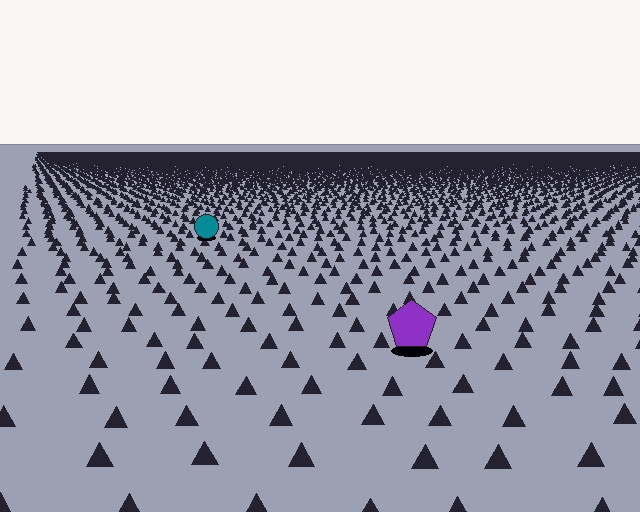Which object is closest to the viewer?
The purple pentagon is closest. The texture marks near it are larger and more spread out.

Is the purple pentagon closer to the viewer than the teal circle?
Yes. The purple pentagon is closer — you can tell from the texture gradient: the ground texture is coarser near it.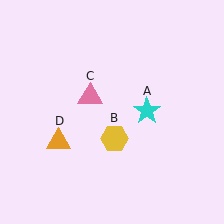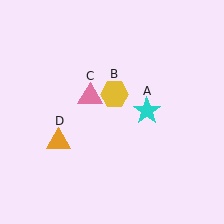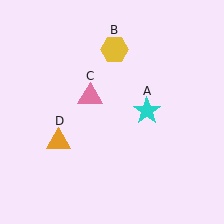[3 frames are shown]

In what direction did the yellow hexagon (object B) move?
The yellow hexagon (object B) moved up.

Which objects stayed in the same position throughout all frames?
Cyan star (object A) and pink triangle (object C) and orange triangle (object D) remained stationary.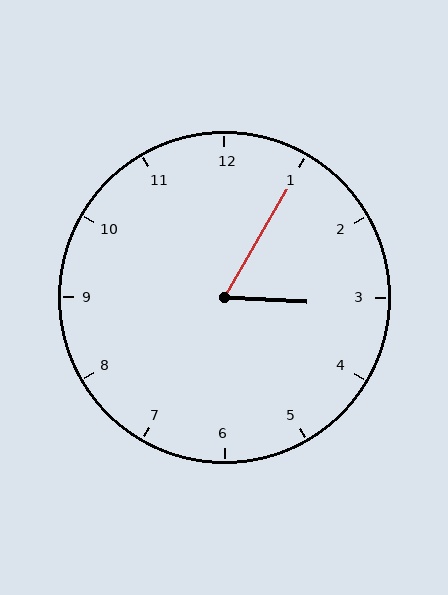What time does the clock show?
3:05.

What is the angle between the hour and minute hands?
Approximately 62 degrees.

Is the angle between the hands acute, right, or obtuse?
It is acute.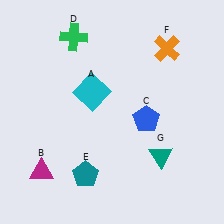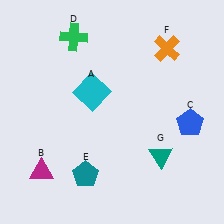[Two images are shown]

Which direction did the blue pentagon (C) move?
The blue pentagon (C) moved right.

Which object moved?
The blue pentagon (C) moved right.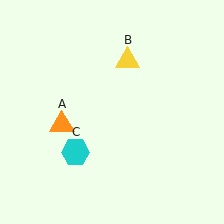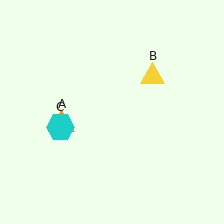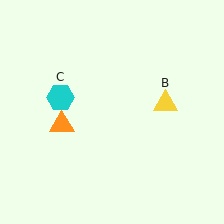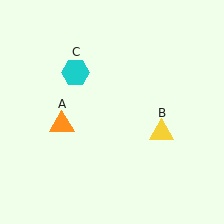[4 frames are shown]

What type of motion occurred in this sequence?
The yellow triangle (object B), cyan hexagon (object C) rotated clockwise around the center of the scene.